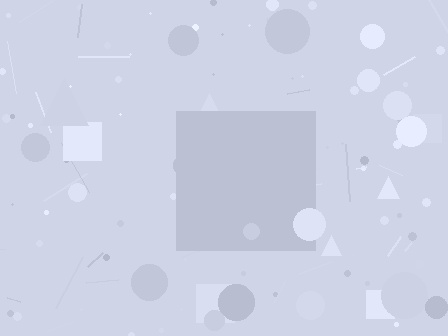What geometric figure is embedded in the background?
A square is embedded in the background.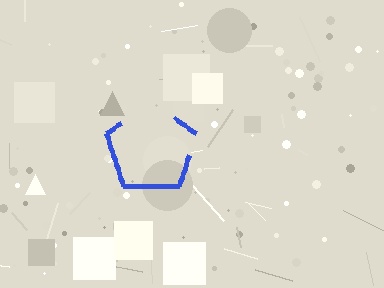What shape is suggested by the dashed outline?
The dashed outline suggests a pentagon.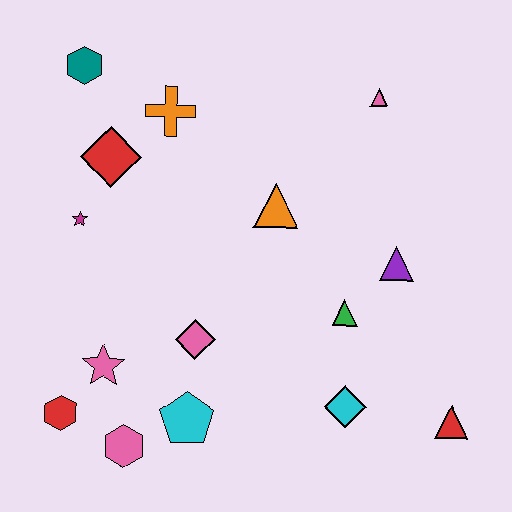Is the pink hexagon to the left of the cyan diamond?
Yes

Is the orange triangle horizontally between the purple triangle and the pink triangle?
No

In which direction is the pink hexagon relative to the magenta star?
The pink hexagon is below the magenta star.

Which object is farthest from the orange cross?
The red triangle is farthest from the orange cross.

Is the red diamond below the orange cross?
Yes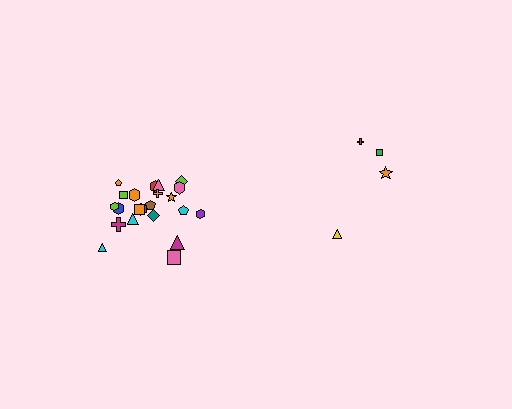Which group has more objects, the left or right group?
The left group.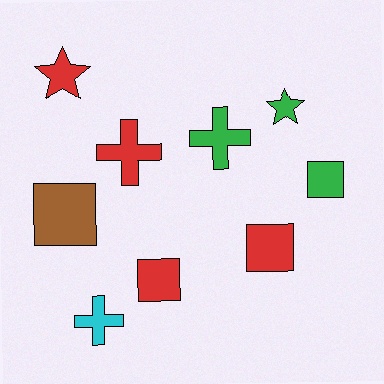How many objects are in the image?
There are 9 objects.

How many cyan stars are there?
There are no cyan stars.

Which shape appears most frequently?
Square, with 4 objects.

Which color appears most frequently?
Red, with 4 objects.